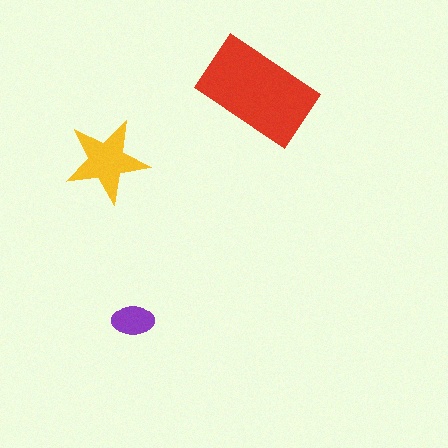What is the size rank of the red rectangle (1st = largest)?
1st.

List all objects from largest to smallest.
The red rectangle, the yellow star, the purple ellipse.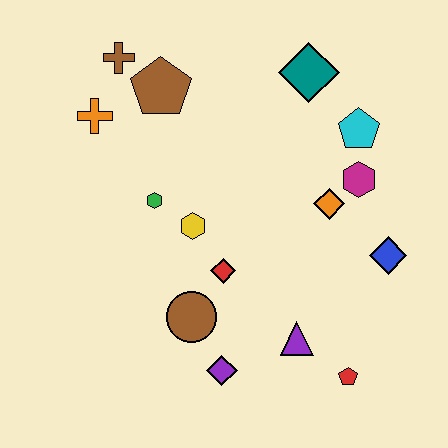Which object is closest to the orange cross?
The brown cross is closest to the orange cross.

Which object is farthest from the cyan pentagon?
The purple diamond is farthest from the cyan pentagon.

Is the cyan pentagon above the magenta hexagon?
Yes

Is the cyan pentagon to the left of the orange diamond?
No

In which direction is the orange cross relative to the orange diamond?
The orange cross is to the left of the orange diamond.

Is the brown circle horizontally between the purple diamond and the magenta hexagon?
No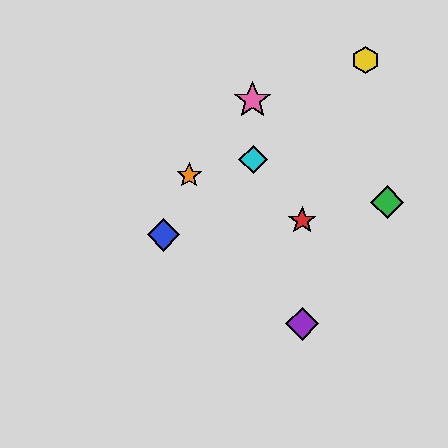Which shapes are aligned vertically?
The red star, the purple diamond are aligned vertically.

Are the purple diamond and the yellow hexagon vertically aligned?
No, the purple diamond is at x≈302 and the yellow hexagon is at x≈366.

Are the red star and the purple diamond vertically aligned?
Yes, both are at x≈302.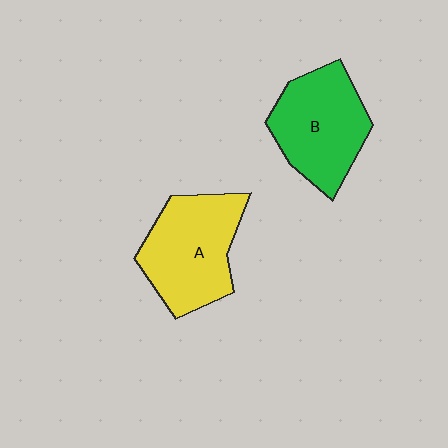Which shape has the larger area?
Shape A (yellow).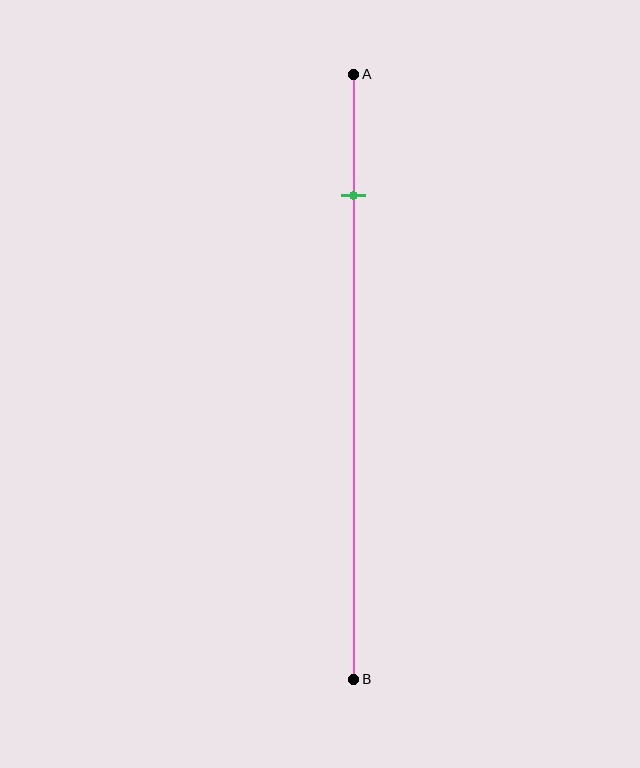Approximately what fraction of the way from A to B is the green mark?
The green mark is approximately 20% of the way from A to B.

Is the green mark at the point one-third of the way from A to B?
No, the mark is at about 20% from A, not at the 33% one-third point.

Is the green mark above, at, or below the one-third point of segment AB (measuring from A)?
The green mark is above the one-third point of segment AB.